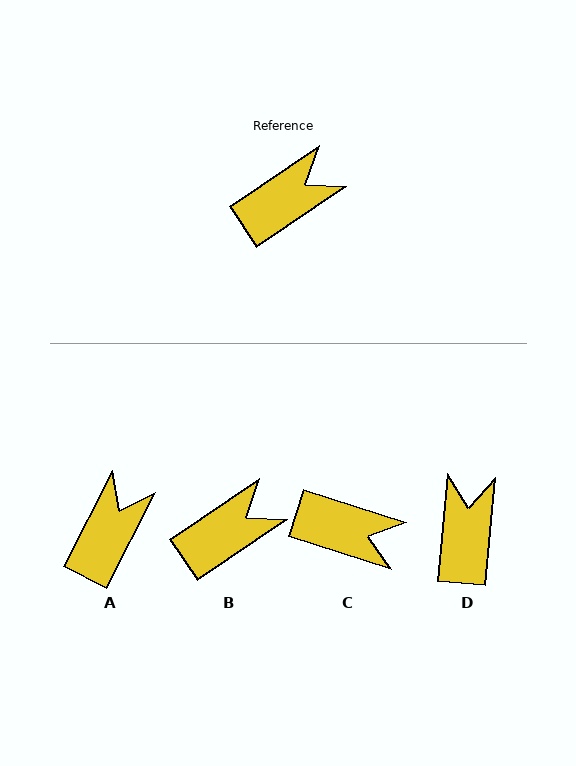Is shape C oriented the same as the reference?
No, it is off by about 52 degrees.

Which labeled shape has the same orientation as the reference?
B.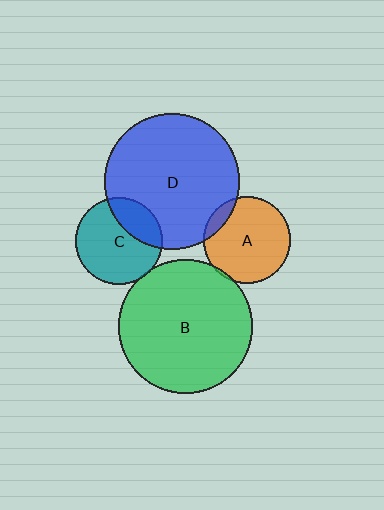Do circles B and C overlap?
Yes.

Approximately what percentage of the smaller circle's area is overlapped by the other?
Approximately 5%.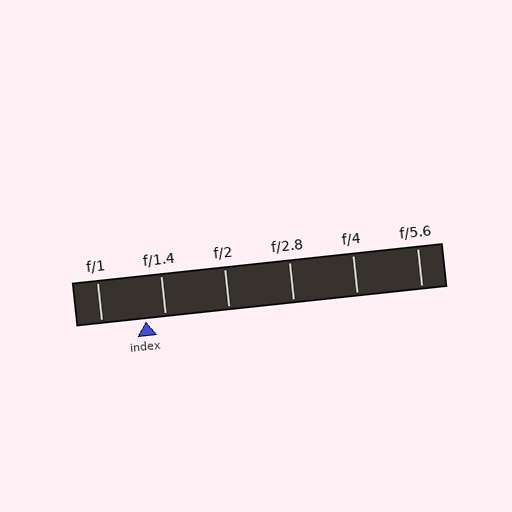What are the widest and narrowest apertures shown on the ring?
The widest aperture shown is f/1 and the narrowest is f/5.6.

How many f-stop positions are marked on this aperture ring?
There are 6 f-stop positions marked.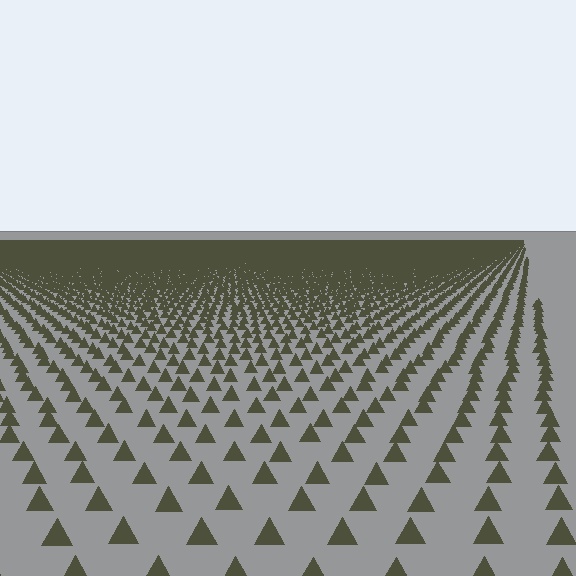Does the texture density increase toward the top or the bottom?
Density increases toward the top.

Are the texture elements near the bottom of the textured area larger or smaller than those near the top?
Larger. Near the bottom, elements are closer to the viewer and appear at a bigger on-screen size.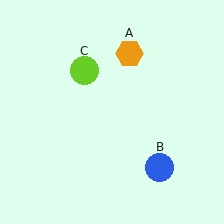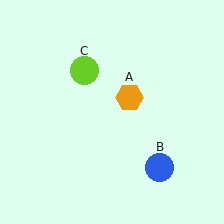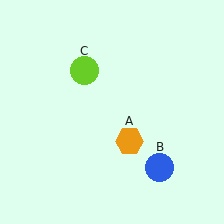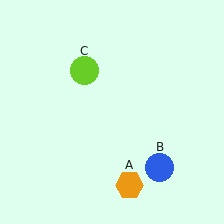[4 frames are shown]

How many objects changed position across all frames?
1 object changed position: orange hexagon (object A).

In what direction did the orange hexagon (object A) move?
The orange hexagon (object A) moved down.